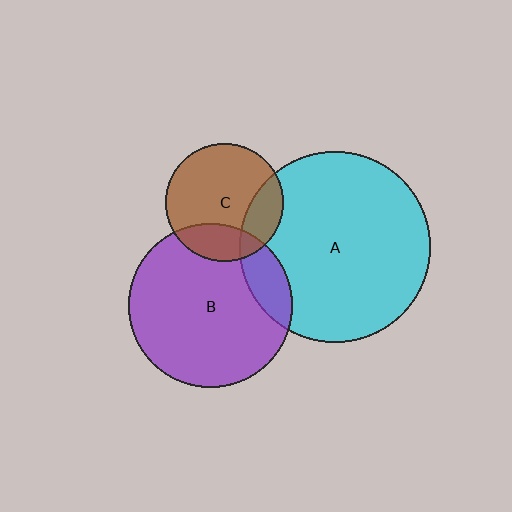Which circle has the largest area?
Circle A (cyan).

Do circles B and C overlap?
Yes.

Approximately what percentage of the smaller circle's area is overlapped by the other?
Approximately 20%.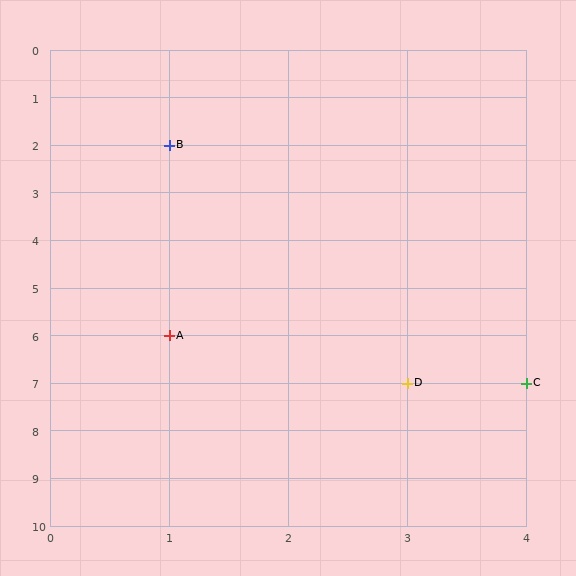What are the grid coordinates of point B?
Point B is at grid coordinates (1, 2).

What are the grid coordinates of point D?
Point D is at grid coordinates (3, 7).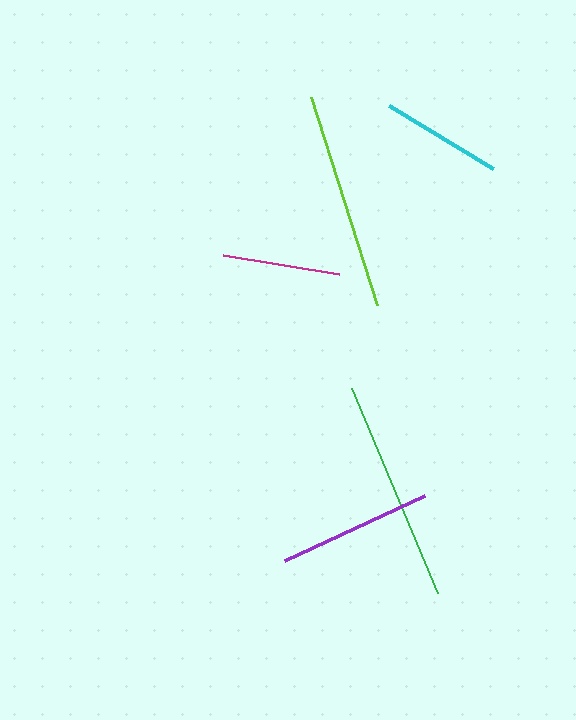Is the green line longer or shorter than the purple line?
The green line is longer than the purple line.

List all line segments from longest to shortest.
From longest to shortest: green, lime, purple, cyan, magenta.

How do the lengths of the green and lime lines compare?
The green and lime lines are approximately the same length.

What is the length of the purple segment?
The purple segment is approximately 154 pixels long.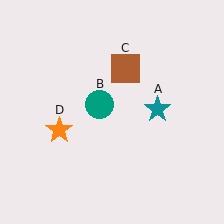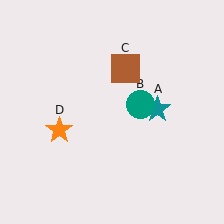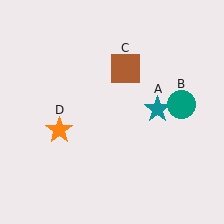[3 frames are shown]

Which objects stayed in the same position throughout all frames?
Teal star (object A) and brown square (object C) and orange star (object D) remained stationary.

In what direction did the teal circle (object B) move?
The teal circle (object B) moved right.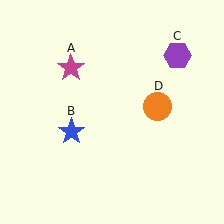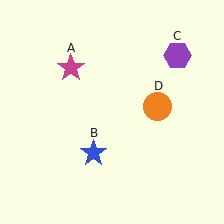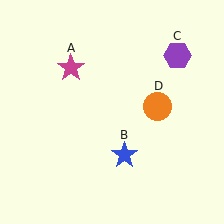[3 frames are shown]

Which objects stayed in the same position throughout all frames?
Magenta star (object A) and purple hexagon (object C) and orange circle (object D) remained stationary.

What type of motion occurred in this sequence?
The blue star (object B) rotated counterclockwise around the center of the scene.